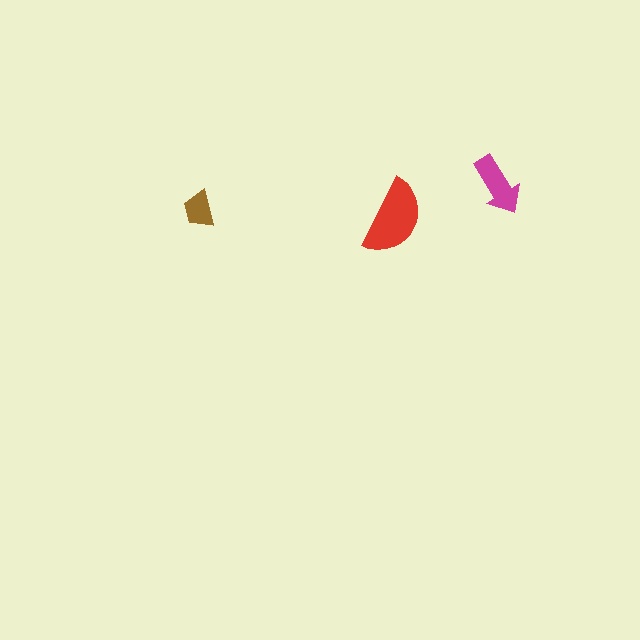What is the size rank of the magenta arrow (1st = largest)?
2nd.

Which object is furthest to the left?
The brown trapezoid is leftmost.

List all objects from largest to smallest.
The red semicircle, the magenta arrow, the brown trapezoid.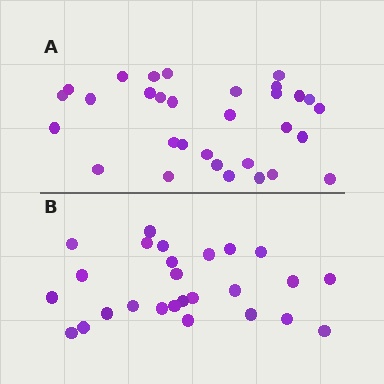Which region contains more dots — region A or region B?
Region A (the top region) has more dots.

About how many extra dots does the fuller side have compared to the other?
Region A has about 5 more dots than region B.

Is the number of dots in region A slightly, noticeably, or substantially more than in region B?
Region A has only slightly more — the two regions are fairly close. The ratio is roughly 1.2 to 1.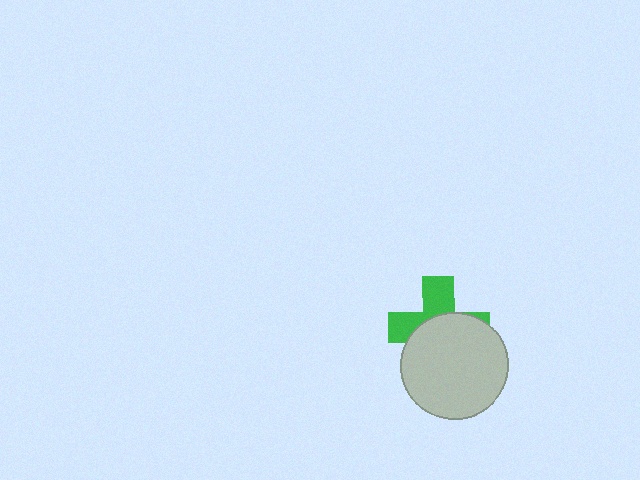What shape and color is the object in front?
The object in front is a light gray circle.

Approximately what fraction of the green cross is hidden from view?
Roughly 59% of the green cross is hidden behind the light gray circle.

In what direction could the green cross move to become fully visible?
The green cross could move up. That would shift it out from behind the light gray circle entirely.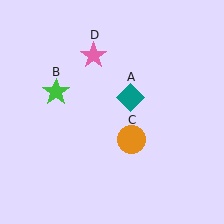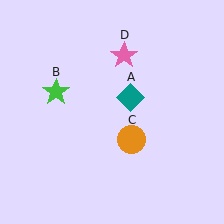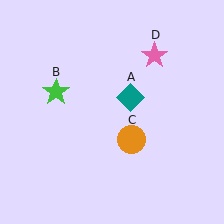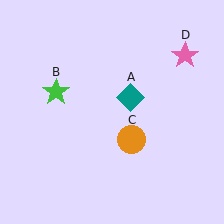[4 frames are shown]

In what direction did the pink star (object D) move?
The pink star (object D) moved right.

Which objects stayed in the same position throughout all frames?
Teal diamond (object A) and green star (object B) and orange circle (object C) remained stationary.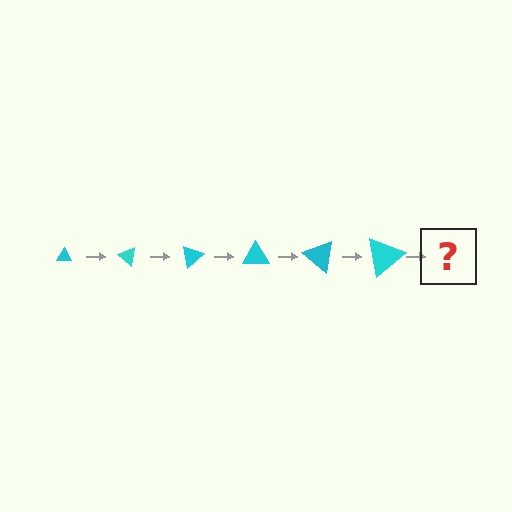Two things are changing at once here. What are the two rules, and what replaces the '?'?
The two rules are that the triangle grows larger each step and it rotates 40 degrees each step. The '?' should be a triangle, larger than the previous one and rotated 240 degrees from the start.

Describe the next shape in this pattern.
It should be a triangle, larger than the previous one and rotated 240 degrees from the start.